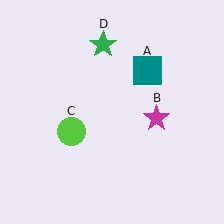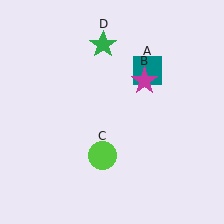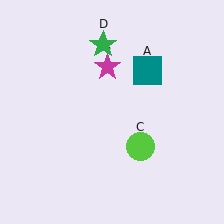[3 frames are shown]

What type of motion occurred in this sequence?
The magenta star (object B), lime circle (object C) rotated counterclockwise around the center of the scene.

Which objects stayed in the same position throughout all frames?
Teal square (object A) and green star (object D) remained stationary.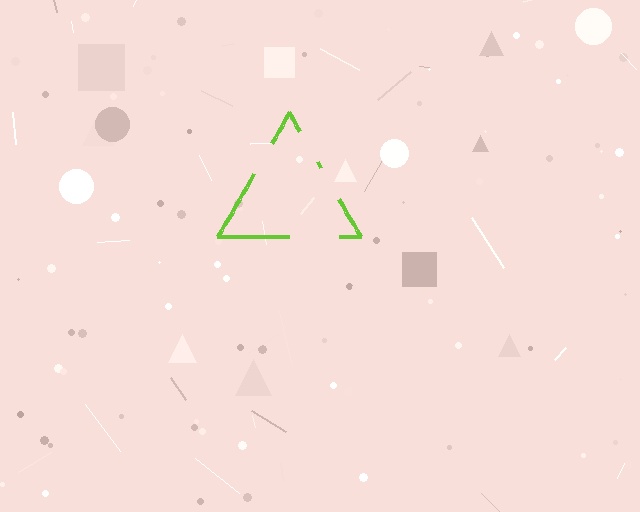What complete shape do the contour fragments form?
The contour fragments form a triangle.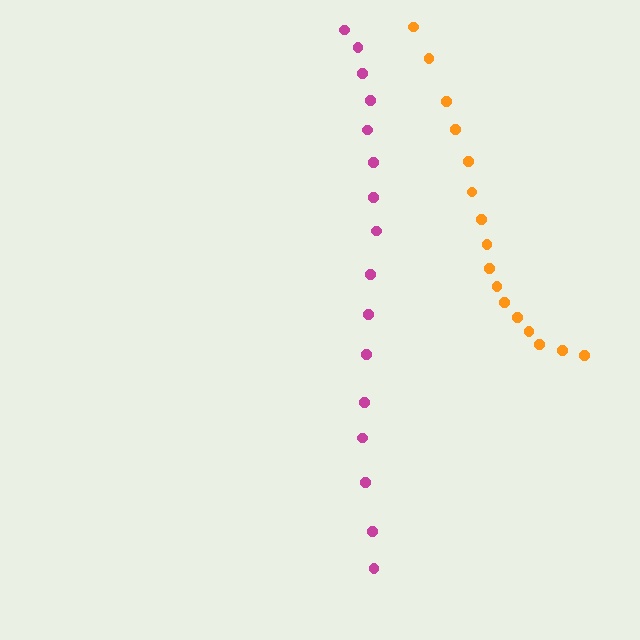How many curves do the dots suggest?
There are 2 distinct paths.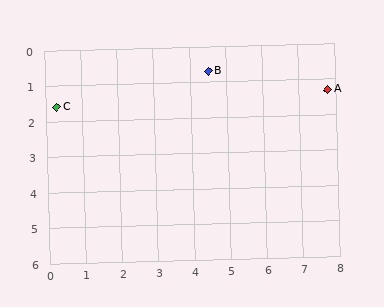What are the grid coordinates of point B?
Point B is at approximately (4.5, 0.7).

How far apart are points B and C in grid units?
Points B and C are about 4.3 grid units apart.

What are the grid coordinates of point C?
Point C is at approximately (0.3, 1.6).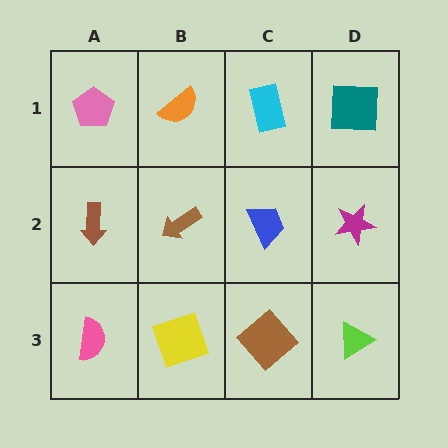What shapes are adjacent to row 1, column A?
A brown arrow (row 2, column A), an orange semicircle (row 1, column B).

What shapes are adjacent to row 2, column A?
A pink pentagon (row 1, column A), a pink semicircle (row 3, column A), a brown arrow (row 2, column B).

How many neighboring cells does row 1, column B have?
3.